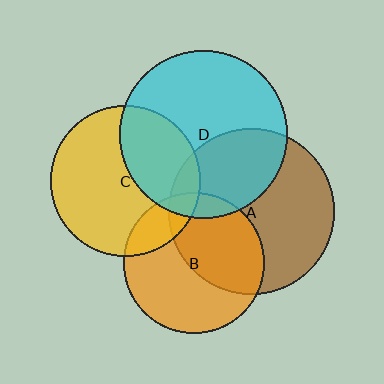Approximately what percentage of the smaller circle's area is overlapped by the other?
Approximately 45%.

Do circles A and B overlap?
Yes.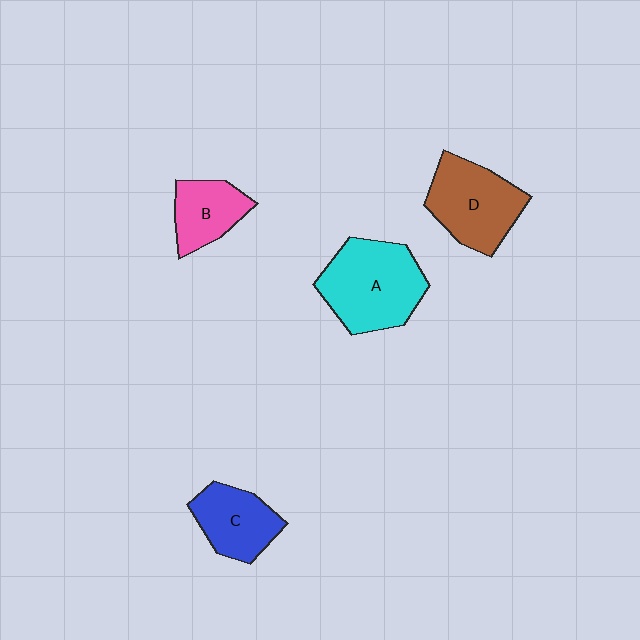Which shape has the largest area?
Shape A (cyan).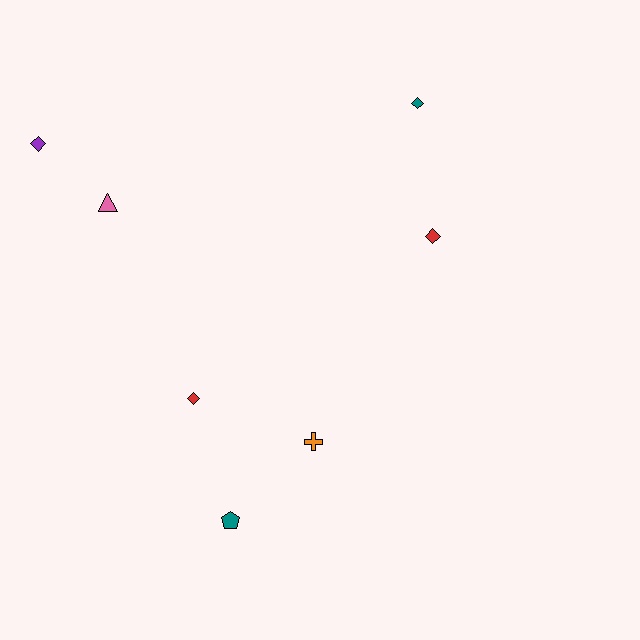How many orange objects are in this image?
There is 1 orange object.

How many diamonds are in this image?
There are 4 diamonds.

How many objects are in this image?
There are 7 objects.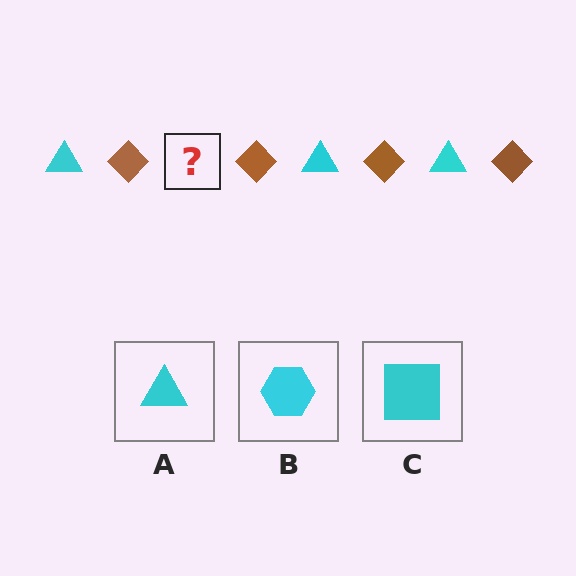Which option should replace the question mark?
Option A.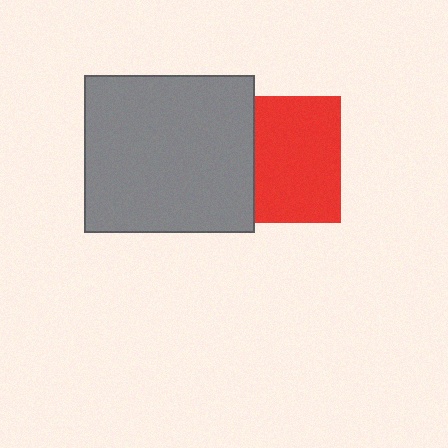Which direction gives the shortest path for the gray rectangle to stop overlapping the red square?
Moving left gives the shortest separation.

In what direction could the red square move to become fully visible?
The red square could move right. That would shift it out from behind the gray rectangle entirely.